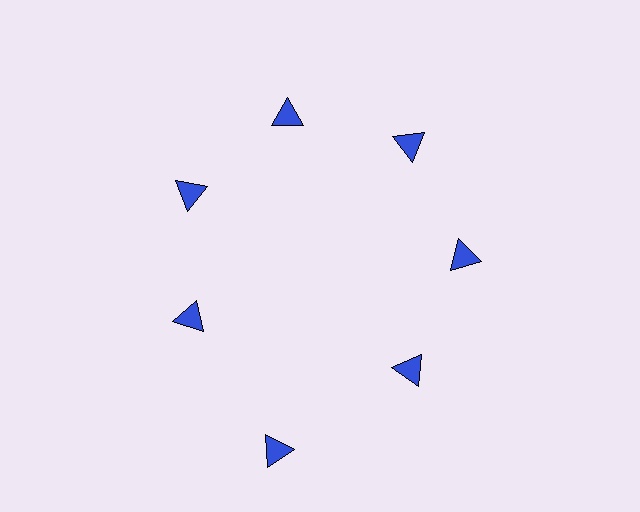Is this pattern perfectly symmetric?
No. The 7 blue triangles are arranged in a ring, but one element near the 6 o'clock position is pushed outward from the center, breaking the 7-fold rotational symmetry.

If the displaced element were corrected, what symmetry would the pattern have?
It would have 7-fold rotational symmetry — the pattern would map onto itself every 51 degrees.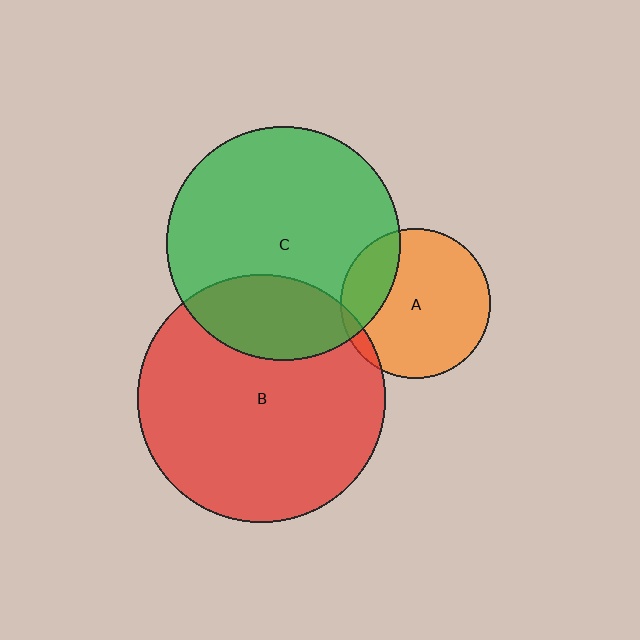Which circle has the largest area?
Circle B (red).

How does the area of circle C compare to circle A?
Approximately 2.4 times.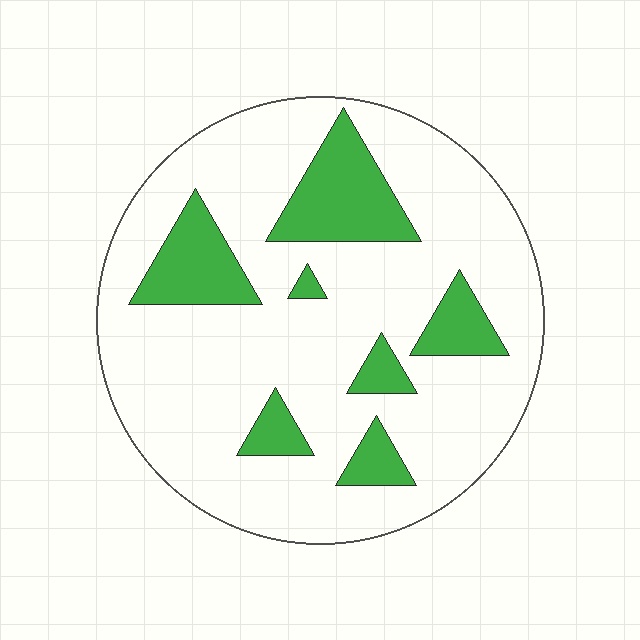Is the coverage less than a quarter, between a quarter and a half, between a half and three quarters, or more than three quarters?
Less than a quarter.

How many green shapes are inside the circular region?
7.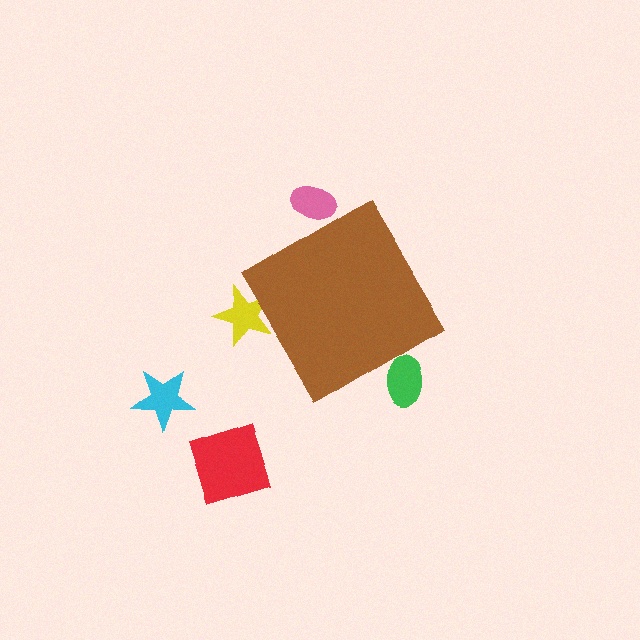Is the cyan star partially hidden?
No, the cyan star is fully visible.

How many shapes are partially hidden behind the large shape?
3 shapes are partially hidden.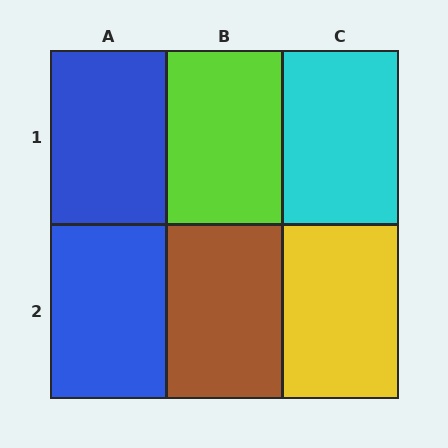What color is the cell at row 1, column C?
Cyan.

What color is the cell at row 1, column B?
Lime.